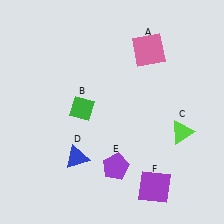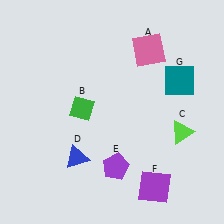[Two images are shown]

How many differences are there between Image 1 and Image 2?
There is 1 difference between the two images.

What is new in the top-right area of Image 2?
A teal square (G) was added in the top-right area of Image 2.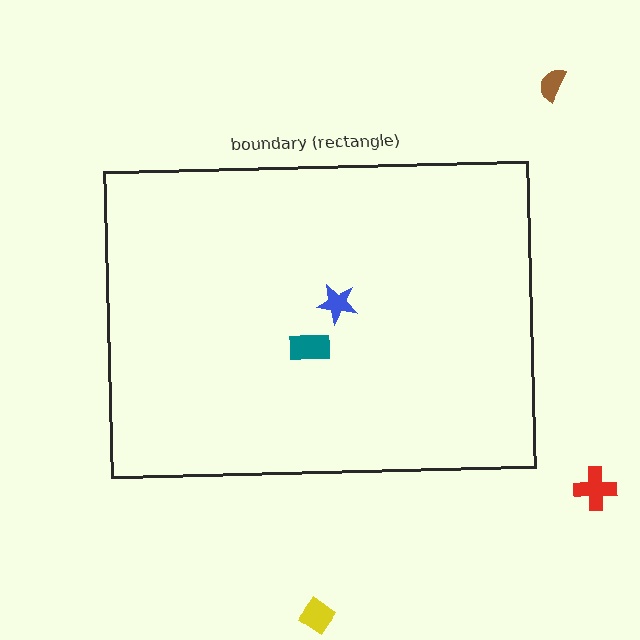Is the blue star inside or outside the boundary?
Inside.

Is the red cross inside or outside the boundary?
Outside.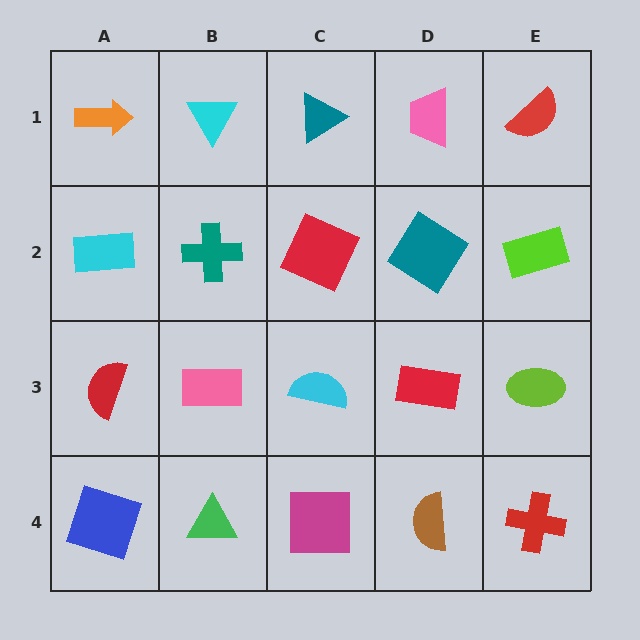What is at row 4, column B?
A green triangle.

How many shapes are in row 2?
5 shapes.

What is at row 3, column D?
A red rectangle.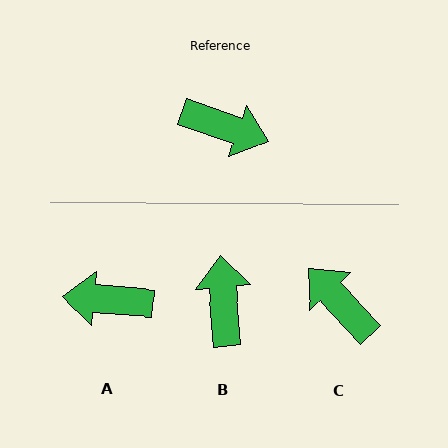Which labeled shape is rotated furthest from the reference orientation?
A, about 165 degrees away.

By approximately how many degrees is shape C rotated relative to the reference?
Approximately 152 degrees counter-clockwise.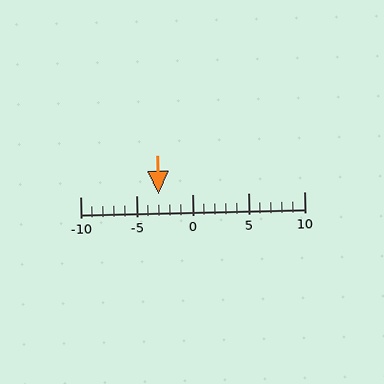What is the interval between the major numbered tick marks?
The major tick marks are spaced 5 units apart.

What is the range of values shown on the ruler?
The ruler shows values from -10 to 10.